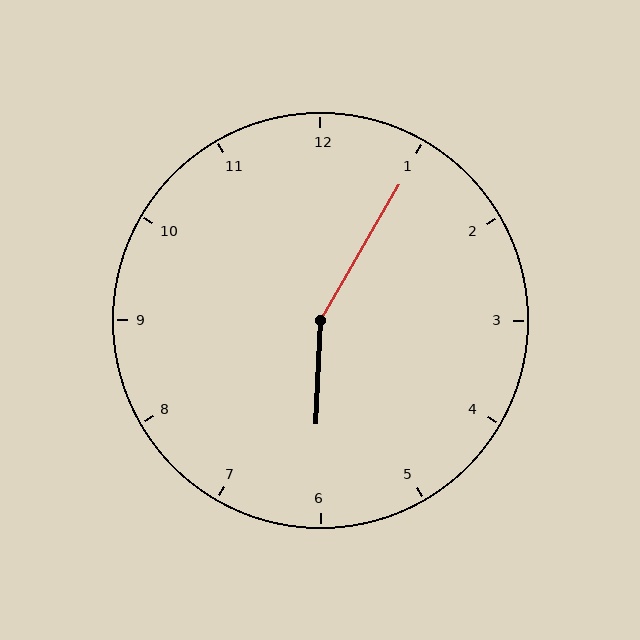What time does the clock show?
6:05.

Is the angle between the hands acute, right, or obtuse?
It is obtuse.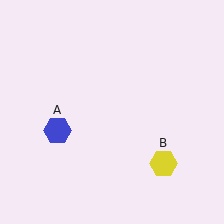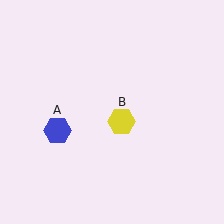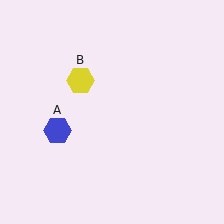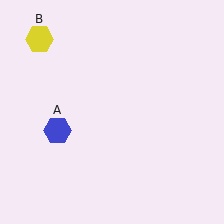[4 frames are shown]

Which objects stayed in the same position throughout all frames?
Blue hexagon (object A) remained stationary.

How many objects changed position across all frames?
1 object changed position: yellow hexagon (object B).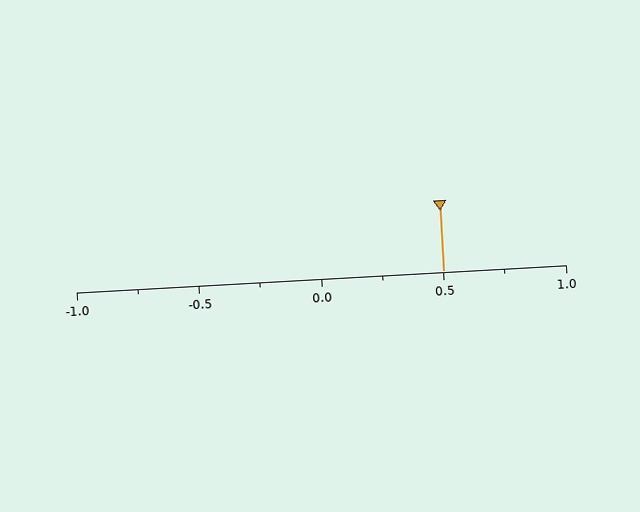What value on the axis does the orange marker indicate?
The marker indicates approximately 0.5.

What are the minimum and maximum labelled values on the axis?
The axis runs from -1.0 to 1.0.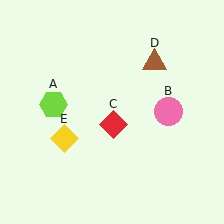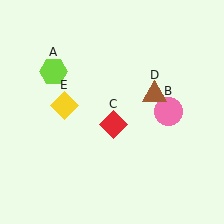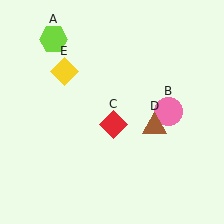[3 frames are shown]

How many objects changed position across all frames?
3 objects changed position: lime hexagon (object A), brown triangle (object D), yellow diamond (object E).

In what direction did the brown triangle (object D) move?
The brown triangle (object D) moved down.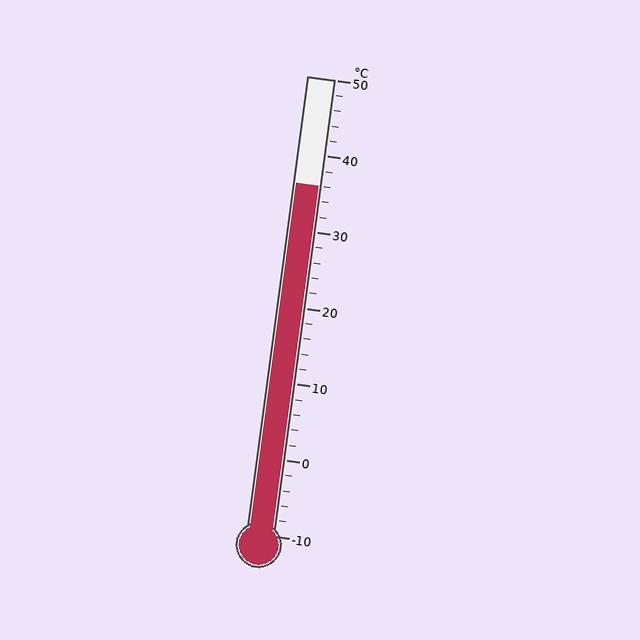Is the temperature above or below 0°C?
The temperature is above 0°C.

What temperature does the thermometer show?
The thermometer shows approximately 36°C.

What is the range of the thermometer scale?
The thermometer scale ranges from -10°C to 50°C.